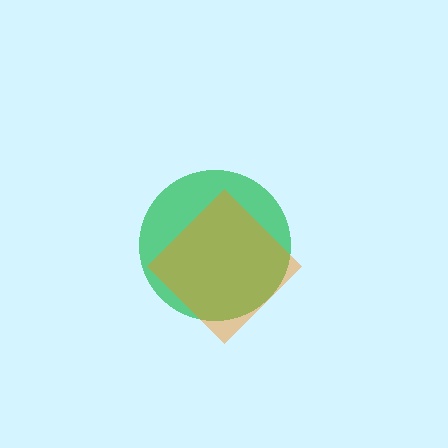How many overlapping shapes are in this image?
There are 2 overlapping shapes in the image.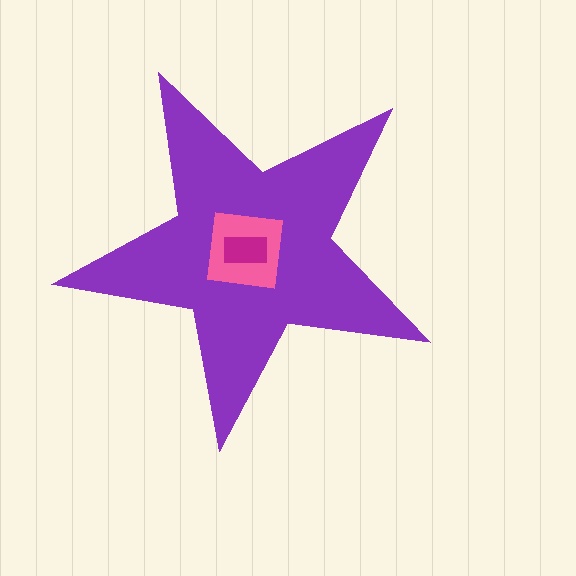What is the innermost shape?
The magenta rectangle.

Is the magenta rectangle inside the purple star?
Yes.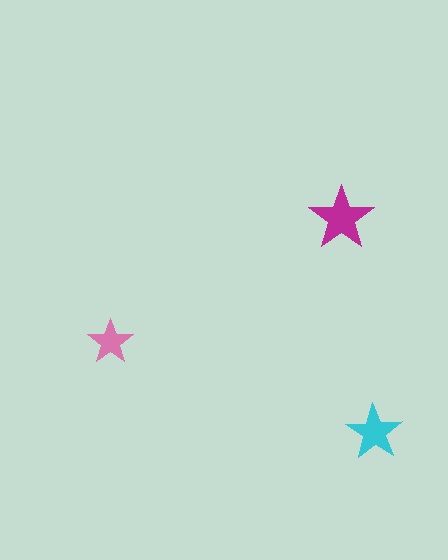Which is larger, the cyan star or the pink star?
The cyan one.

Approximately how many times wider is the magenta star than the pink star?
About 1.5 times wider.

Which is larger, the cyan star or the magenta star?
The magenta one.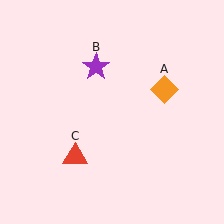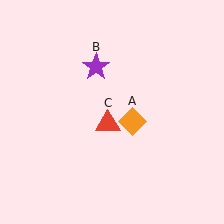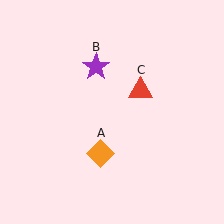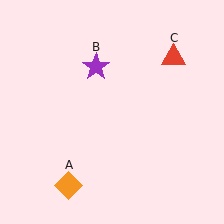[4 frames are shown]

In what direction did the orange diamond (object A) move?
The orange diamond (object A) moved down and to the left.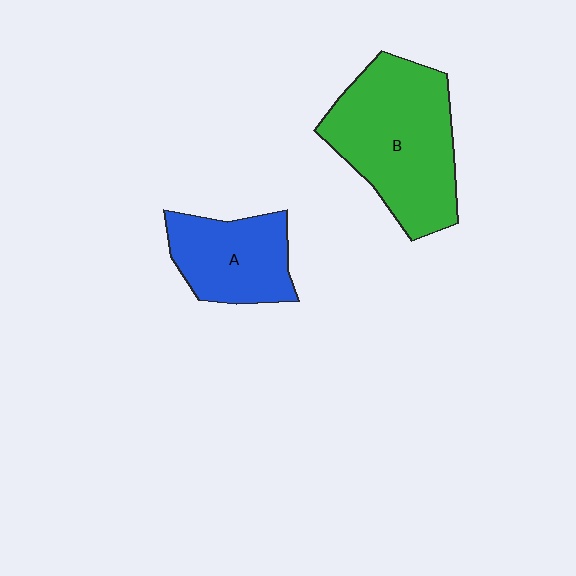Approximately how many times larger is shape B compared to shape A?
Approximately 1.7 times.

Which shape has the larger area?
Shape B (green).